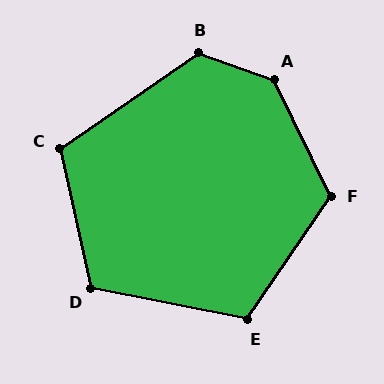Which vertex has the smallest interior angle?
C, at approximately 112 degrees.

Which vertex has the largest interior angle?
A, at approximately 135 degrees.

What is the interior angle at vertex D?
Approximately 114 degrees (obtuse).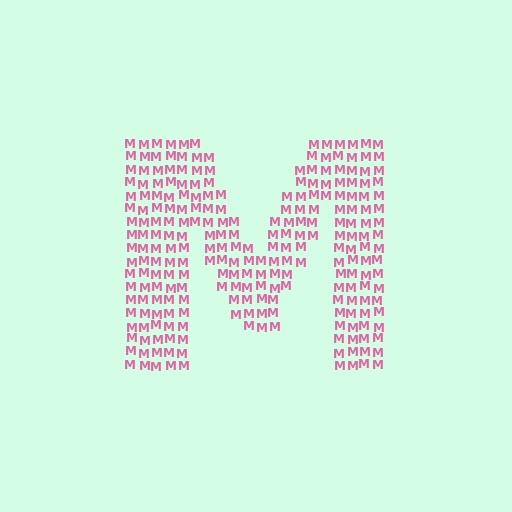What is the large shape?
The large shape is the letter M.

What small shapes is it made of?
It is made of small letter M's.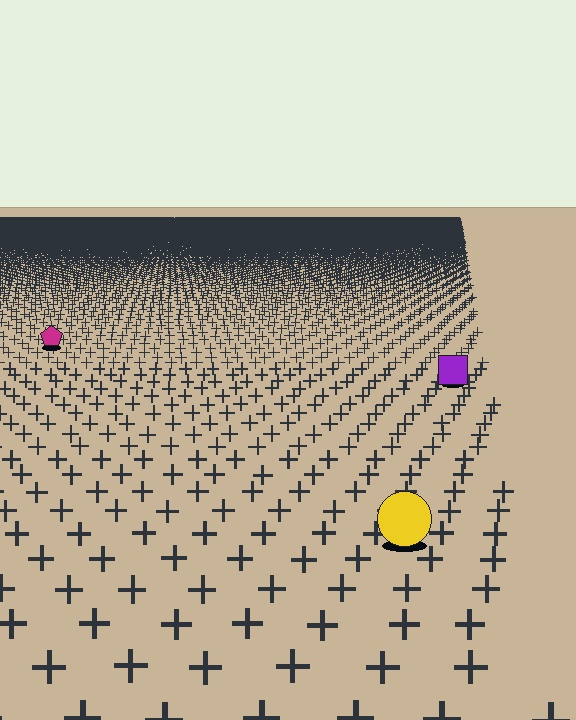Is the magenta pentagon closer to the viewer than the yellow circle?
No. The yellow circle is closer — you can tell from the texture gradient: the ground texture is coarser near it.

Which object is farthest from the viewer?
The magenta pentagon is farthest from the viewer. It appears smaller and the ground texture around it is denser.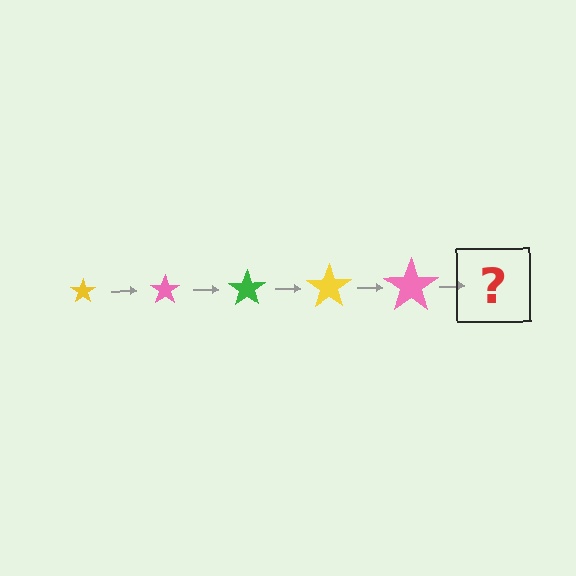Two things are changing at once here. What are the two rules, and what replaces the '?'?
The two rules are that the star grows larger each step and the color cycles through yellow, pink, and green. The '?' should be a green star, larger than the previous one.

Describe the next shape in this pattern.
It should be a green star, larger than the previous one.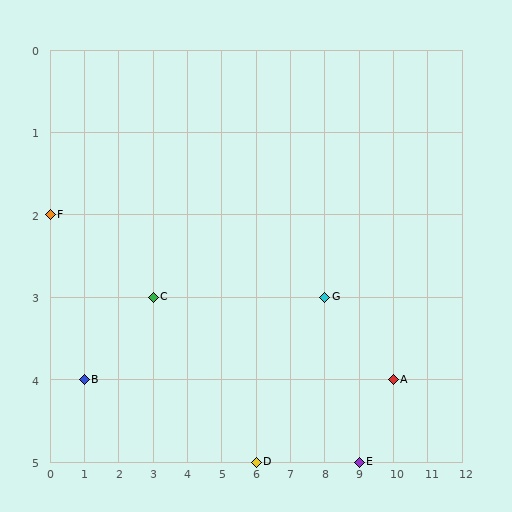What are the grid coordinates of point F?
Point F is at grid coordinates (0, 2).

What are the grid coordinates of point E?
Point E is at grid coordinates (9, 5).